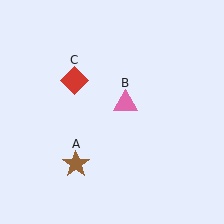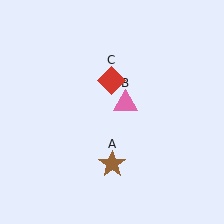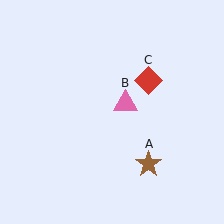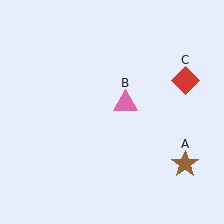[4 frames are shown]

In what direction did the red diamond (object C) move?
The red diamond (object C) moved right.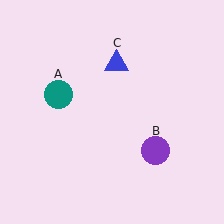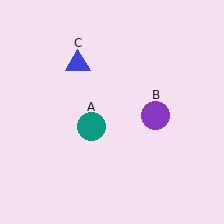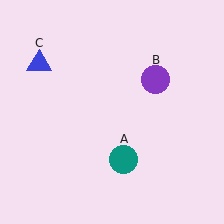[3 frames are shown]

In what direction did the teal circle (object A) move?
The teal circle (object A) moved down and to the right.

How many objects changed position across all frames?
3 objects changed position: teal circle (object A), purple circle (object B), blue triangle (object C).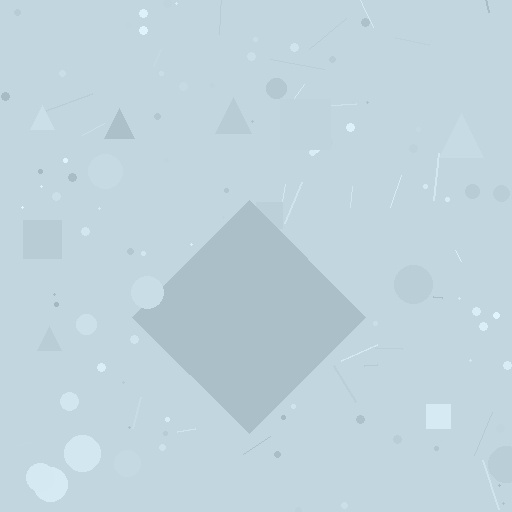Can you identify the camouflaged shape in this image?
The camouflaged shape is a diamond.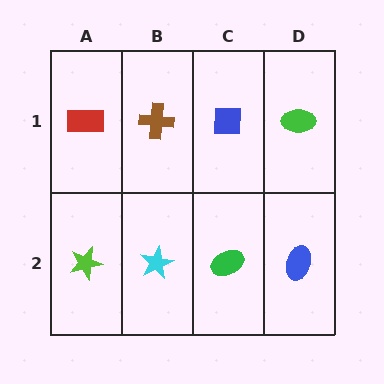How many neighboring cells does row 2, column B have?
3.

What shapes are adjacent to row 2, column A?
A red rectangle (row 1, column A), a cyan star (row 2, column B).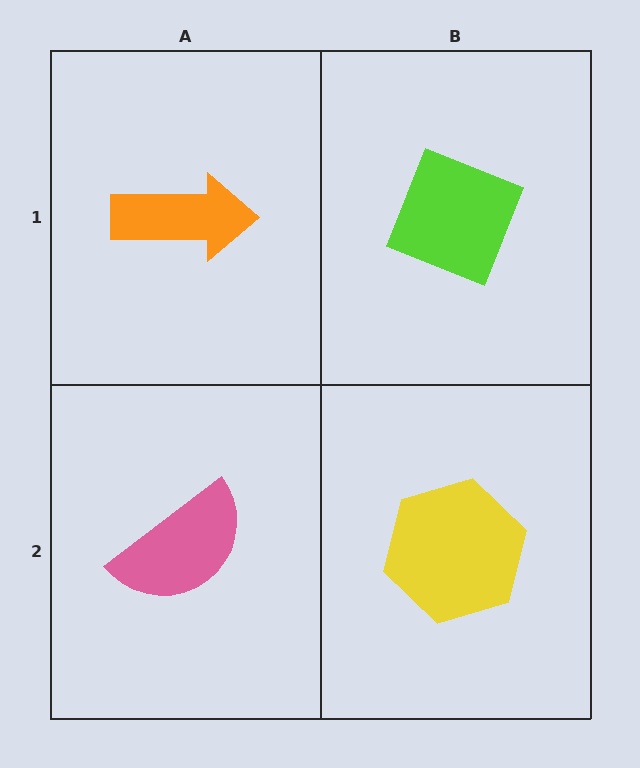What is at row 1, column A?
An orange arrow.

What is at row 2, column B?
A yellow hexagon.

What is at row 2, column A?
A pink semicircle.